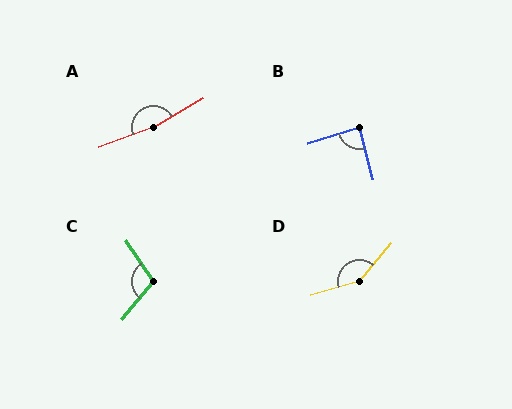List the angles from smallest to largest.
B (87°), C (106°), D (146°), A (170°).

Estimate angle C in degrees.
Approximately 106 degrees.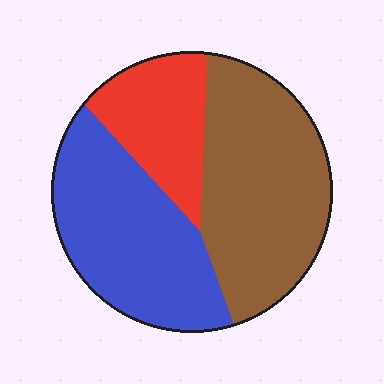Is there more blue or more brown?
Brown.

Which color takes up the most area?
Brown, at roughly 40%.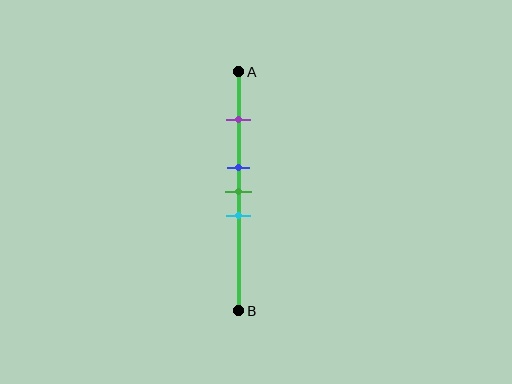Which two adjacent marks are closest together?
The blue and green marks are the closest adjacent pair.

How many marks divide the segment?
There are 4 marks dividing the segment.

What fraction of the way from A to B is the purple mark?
The purple mark is approximately 20% (0.2) of the way from A to B.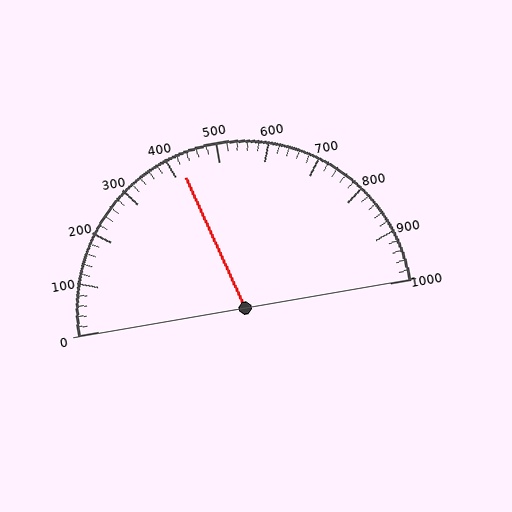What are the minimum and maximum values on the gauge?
The gauge ranges from 0 to 1000.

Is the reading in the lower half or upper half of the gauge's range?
The reading is in the lower half of the range (0 to 1000).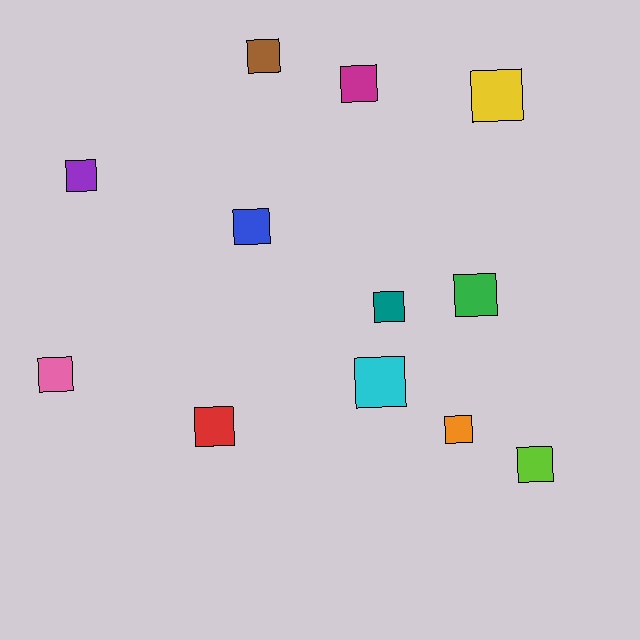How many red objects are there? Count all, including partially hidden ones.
There is 1 red object.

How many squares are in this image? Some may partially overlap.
There are 12 squares.